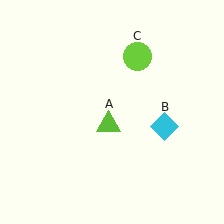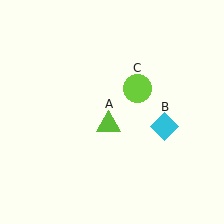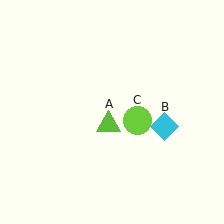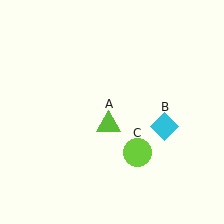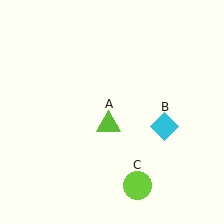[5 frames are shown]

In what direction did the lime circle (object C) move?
The lime circle (object C) moved down.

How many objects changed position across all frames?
1 object changed position: lime circle (object C).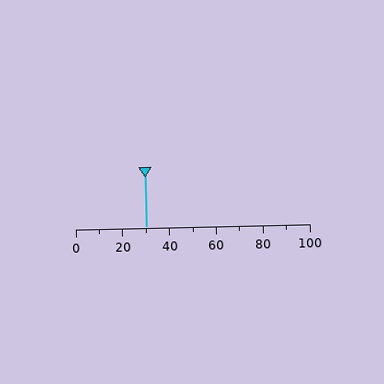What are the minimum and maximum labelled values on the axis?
The axis runs from 0 to 100.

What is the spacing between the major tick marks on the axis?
The major ticks are spaced 20 apart.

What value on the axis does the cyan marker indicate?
The marker indicates approximately 30.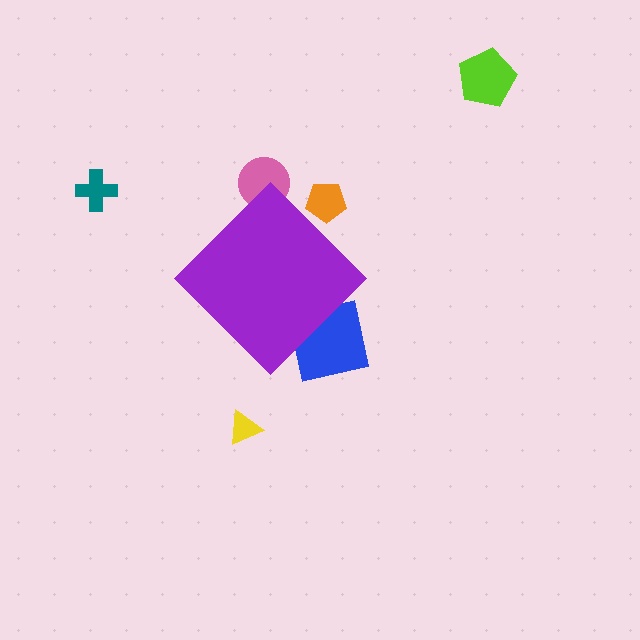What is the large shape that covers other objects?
A purple diamond.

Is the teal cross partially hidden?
No, the teal cross is fully visible.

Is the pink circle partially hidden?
Yes, the pink circle is partially hidden behind the purple diamond.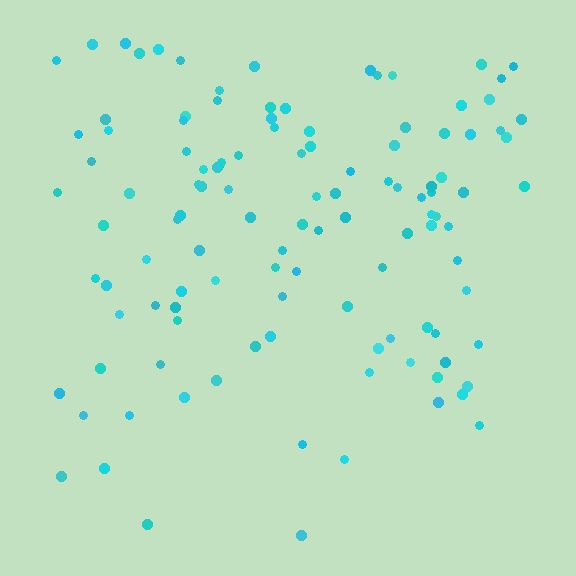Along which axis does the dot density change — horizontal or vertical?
Vertical.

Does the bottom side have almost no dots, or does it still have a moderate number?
Still a moderate number, just noticeably fewer than the top.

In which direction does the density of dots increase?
From bottom to top, with the top side densest.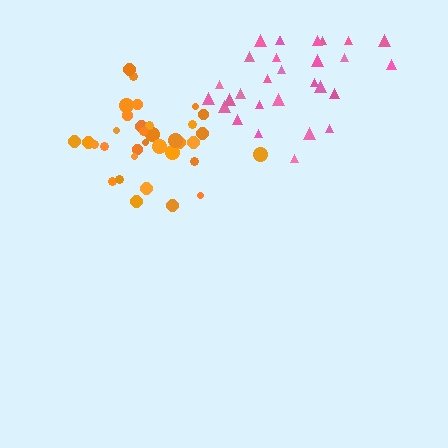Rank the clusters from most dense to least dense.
orange, pink.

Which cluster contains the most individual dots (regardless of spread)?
Orange (34).